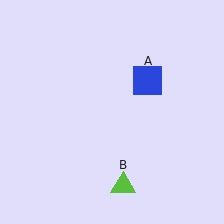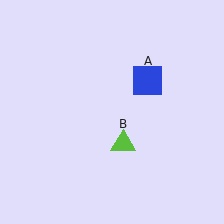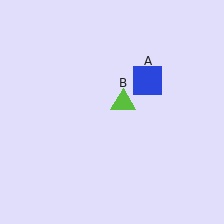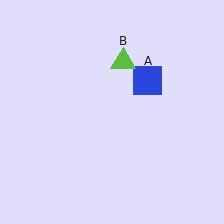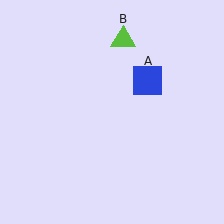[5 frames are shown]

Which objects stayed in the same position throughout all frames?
Blue square (object A) remained stationary.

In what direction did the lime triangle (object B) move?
The lime triangle (object B) moved up.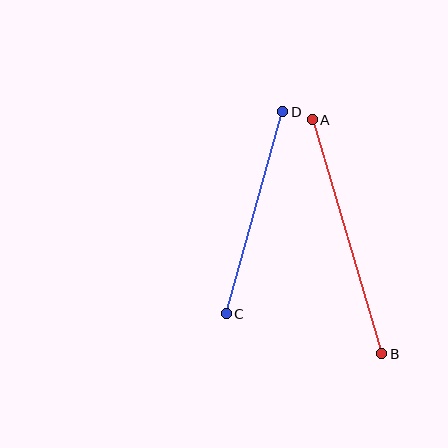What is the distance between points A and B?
The distance is approximately 244 pixels.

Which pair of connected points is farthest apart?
Points A and B are farthest apart.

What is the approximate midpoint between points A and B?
The midpoint is at approximately (347, 237) pixels.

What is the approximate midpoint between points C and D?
The midpoint is at approximately (254, 213) pixels.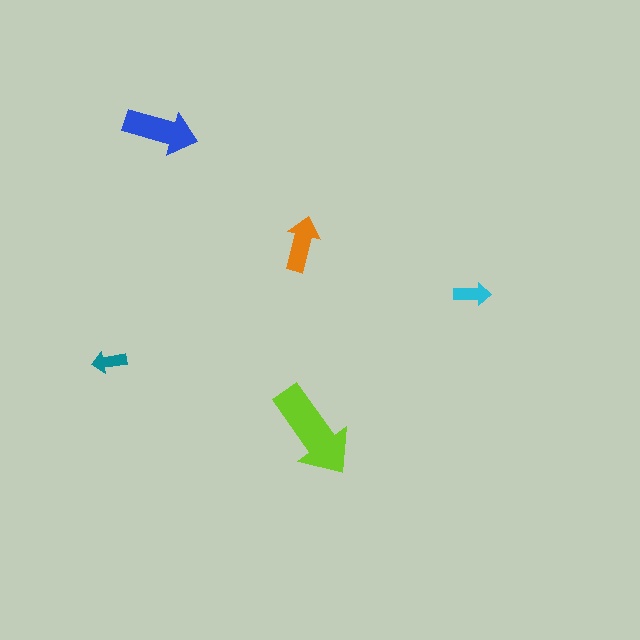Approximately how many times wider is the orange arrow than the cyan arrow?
About 1.5 times wider.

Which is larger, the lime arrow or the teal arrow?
The lime one.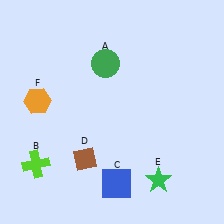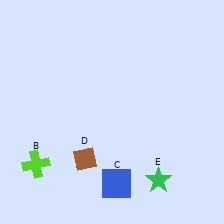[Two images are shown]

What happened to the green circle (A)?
The green circle (A) was removed in Image 2. It was in the top-left area of Image 1.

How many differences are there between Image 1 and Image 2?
There are 2 differences between the two images.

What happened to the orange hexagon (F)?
The orange hexagon (F) was removed in Image 2. It was in the top-left area of Image 1.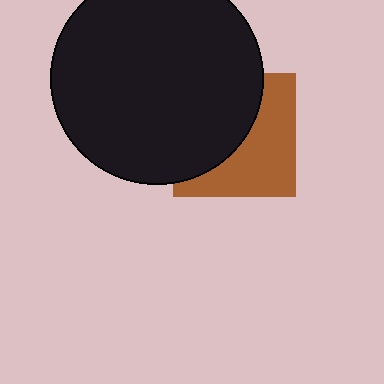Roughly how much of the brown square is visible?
About half of it is visible (roughly 50%).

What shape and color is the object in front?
The object in front is a black circle.